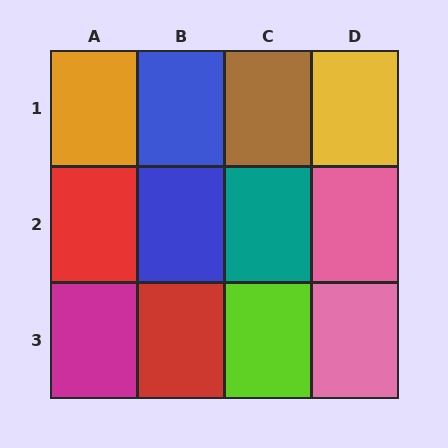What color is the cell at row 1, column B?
Blue.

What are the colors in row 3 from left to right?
Magenta, red, lime, pink.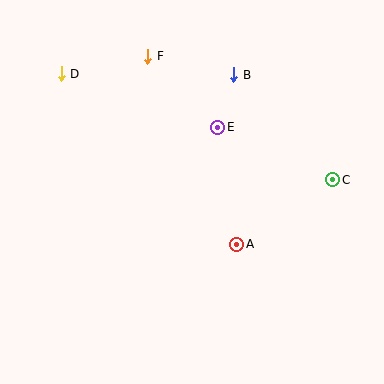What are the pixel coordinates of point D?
Point D is at (61, 74).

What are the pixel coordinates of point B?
Point B is at (234, 75).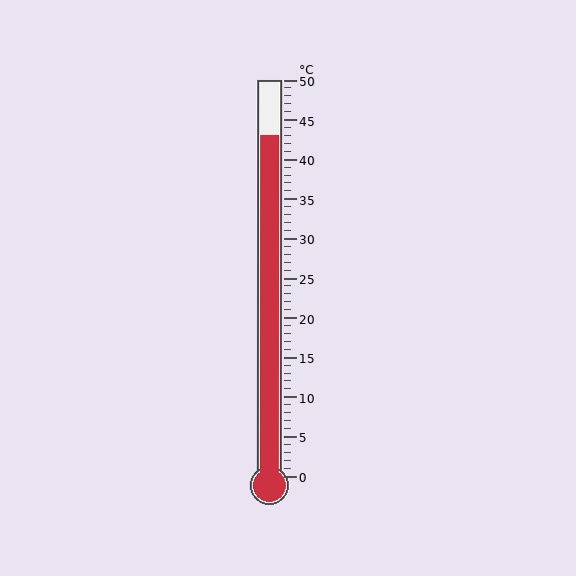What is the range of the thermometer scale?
The thermometer scale ranges from 0°C to 50°C.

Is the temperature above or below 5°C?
The temperature is above 5°C.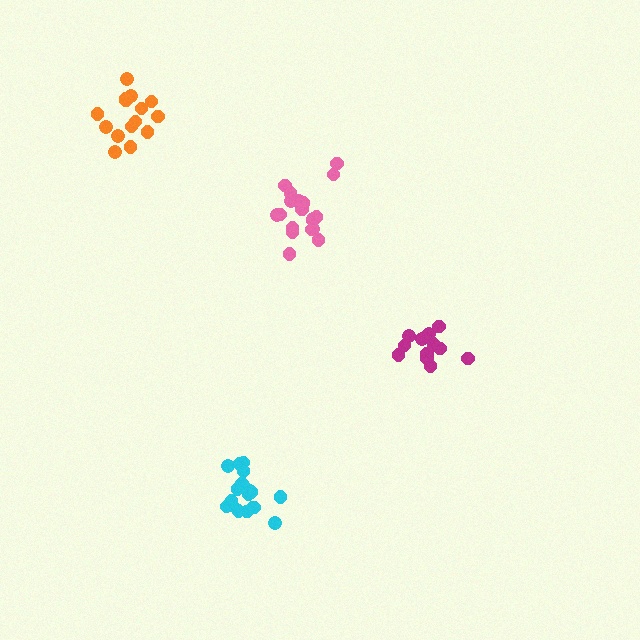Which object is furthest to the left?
The orange cluster is leftmost.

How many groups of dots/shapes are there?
There are 4 groups.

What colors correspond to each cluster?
The clusters are colored: pink, cyan, magenta, orange.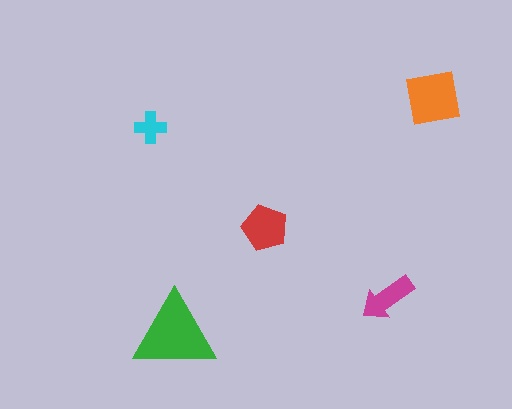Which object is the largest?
The green triangle.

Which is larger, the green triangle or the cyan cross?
The green triangle.